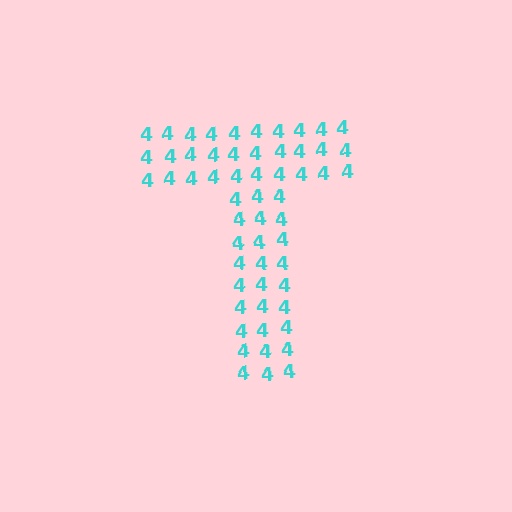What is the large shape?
The large shape is the letter T.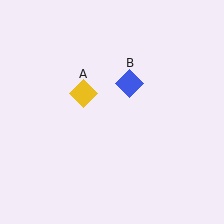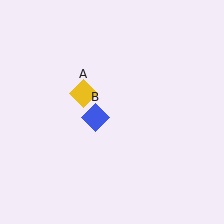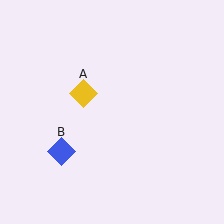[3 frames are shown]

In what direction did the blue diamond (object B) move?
The blue diamond (object B) moved down and to the left.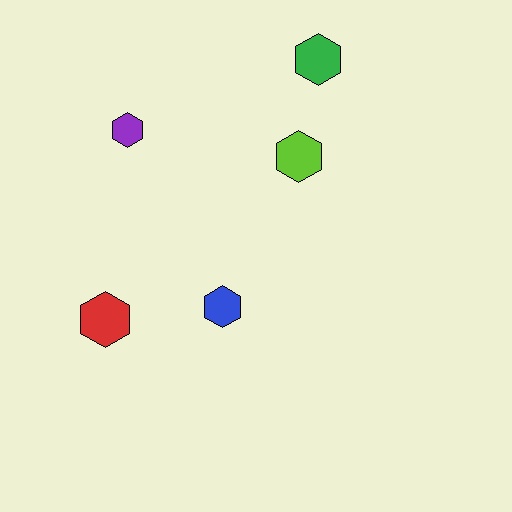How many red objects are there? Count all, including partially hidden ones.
There is 1 red object.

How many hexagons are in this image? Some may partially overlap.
There are 5 hexagons.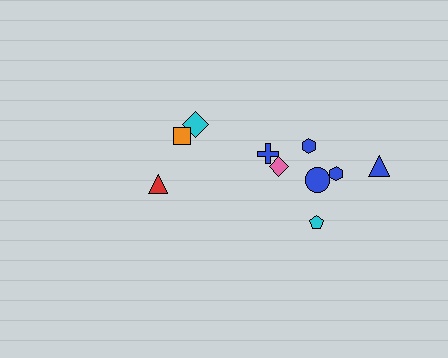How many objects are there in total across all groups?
There are 10 objects.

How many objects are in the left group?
There are 3 objects.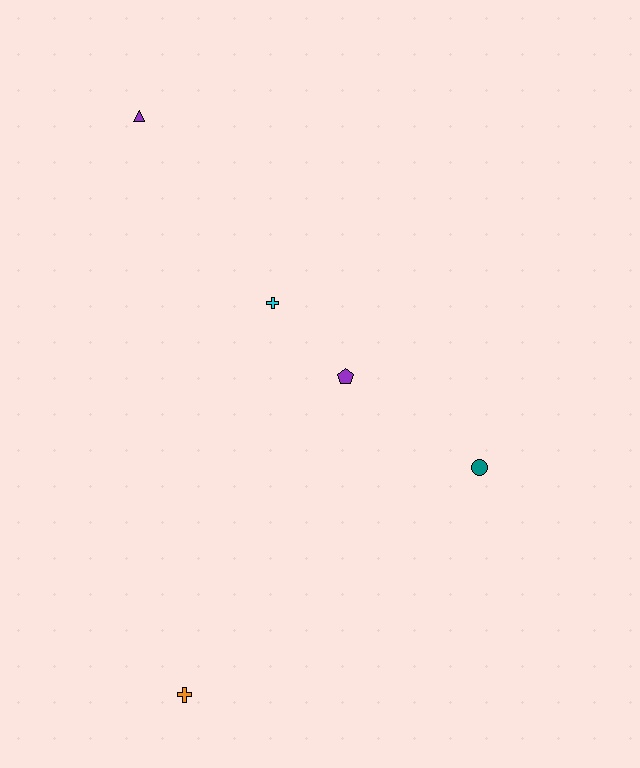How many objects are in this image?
There are 5 objects.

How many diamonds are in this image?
There are no diamonds.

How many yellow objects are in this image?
There are no yellow objects.